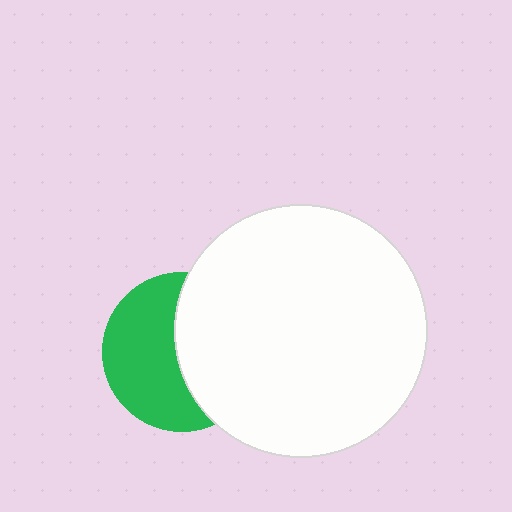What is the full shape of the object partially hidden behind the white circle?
The partially hidden object is a green circle.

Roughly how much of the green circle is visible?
About half of it is visible (roughly 52%).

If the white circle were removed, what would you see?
You would see the complete green circle.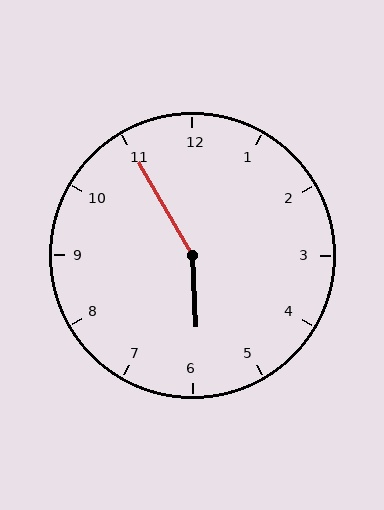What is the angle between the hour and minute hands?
Approximately 152 degrees.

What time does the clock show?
5:55.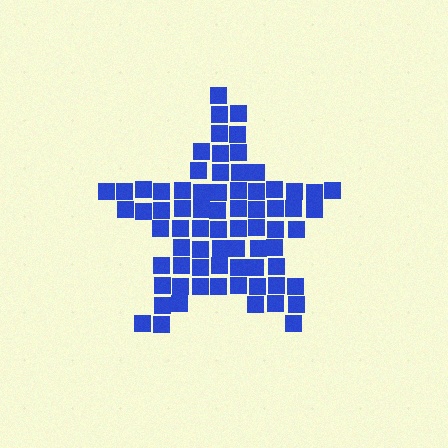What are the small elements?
The small elements are squares.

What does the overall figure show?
The overall figure shows a star.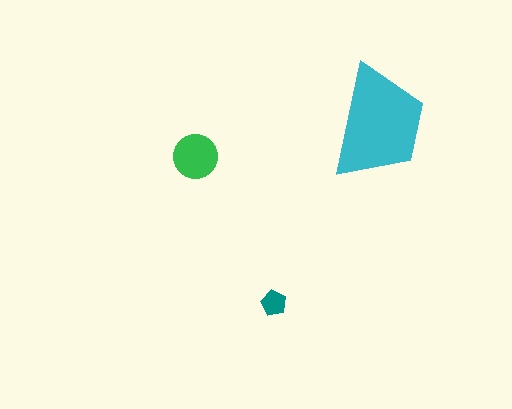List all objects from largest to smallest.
The cyan trapezoid, the green circle, the teal pentagon.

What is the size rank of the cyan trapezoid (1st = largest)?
1st.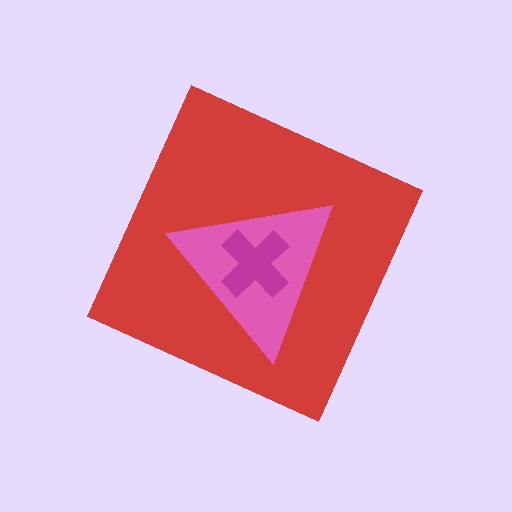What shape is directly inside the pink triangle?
The magenta cross.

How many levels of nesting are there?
3.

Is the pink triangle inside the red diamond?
Yes.